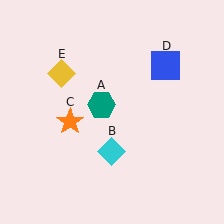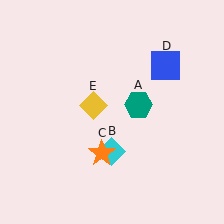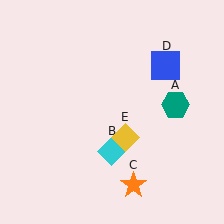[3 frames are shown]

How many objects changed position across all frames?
3 objects changed position: teal hexagon (object A), orange star (object C), yellow diamond (object E).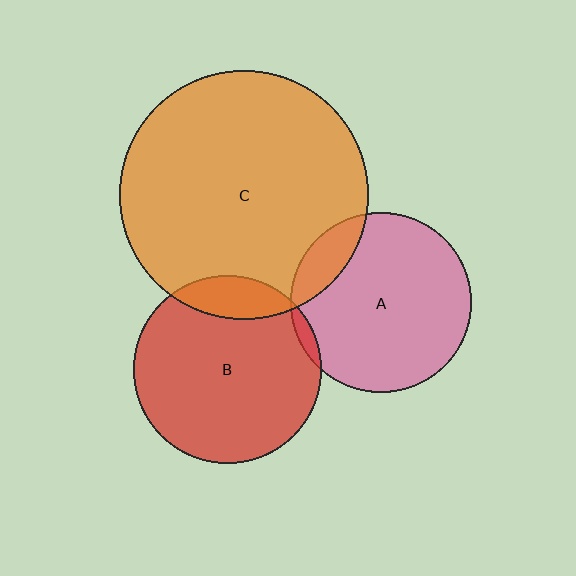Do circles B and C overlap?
Yes.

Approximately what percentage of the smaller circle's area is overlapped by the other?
Approximately 15%.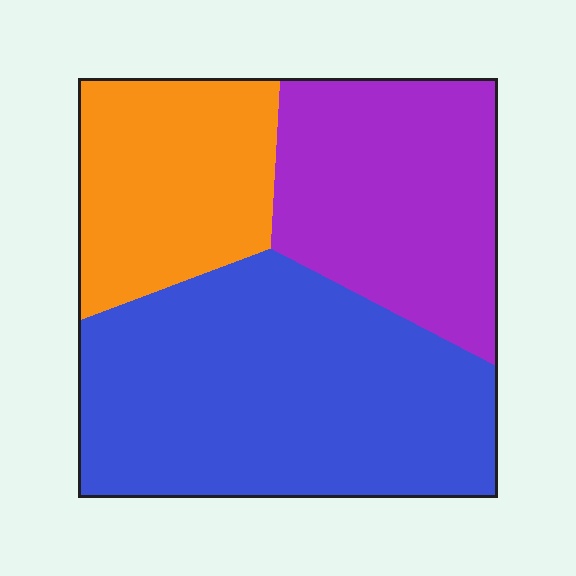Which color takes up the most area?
Blue, at roughly 50%.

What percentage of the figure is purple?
Purple covers about 30% of the figure.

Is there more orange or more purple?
Purple.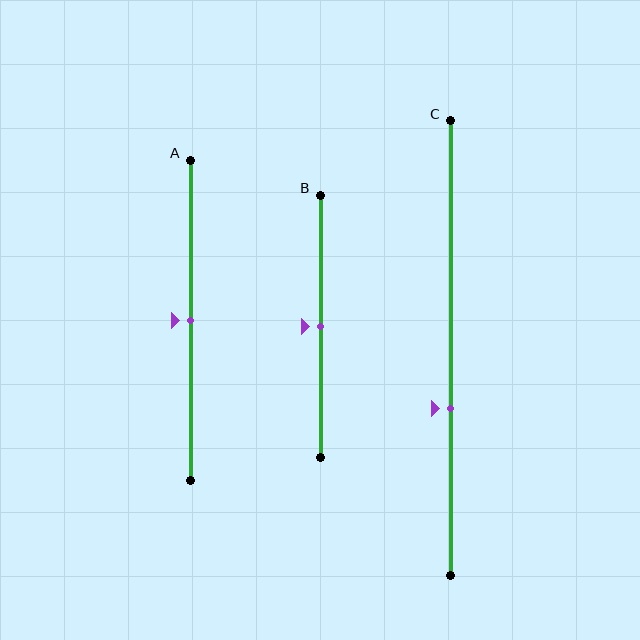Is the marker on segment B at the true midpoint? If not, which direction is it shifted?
Yes, the marker on segment B is at the true midpoint.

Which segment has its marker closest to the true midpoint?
Segment A has its marker closest to the true midpoint.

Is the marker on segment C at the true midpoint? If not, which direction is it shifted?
No, the marker on segment C is shifted downward by about 13% of the segment length.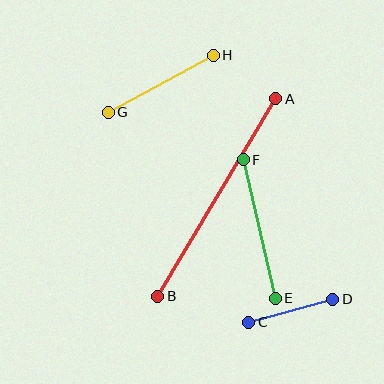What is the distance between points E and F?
The distance is approximately 142 pixels.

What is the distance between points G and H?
The distance is approximately 120 pixels.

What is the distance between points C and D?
The distance is approximately 87 pixels.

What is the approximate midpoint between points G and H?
The midpoint is at approximately (161, 84) pixels.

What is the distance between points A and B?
The distance is approximately 230 pixels.